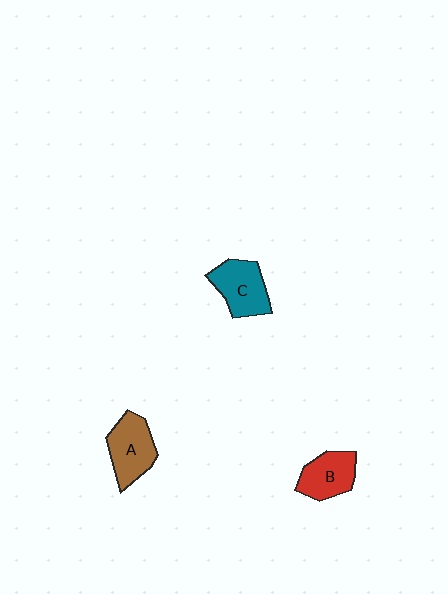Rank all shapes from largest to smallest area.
From largest to smallest: A (brown), C (teal), B (red).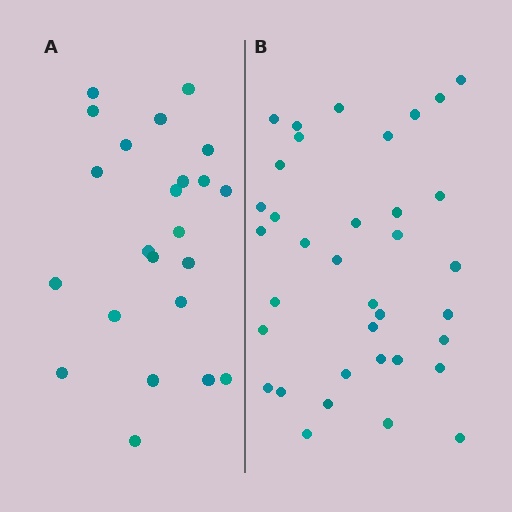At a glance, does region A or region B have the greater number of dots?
Region B (the right region) has more dots.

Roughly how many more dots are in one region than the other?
Region B has approximately 15 more dots than region A.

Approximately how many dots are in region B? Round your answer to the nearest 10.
About 40 dots. (The exact count is 36, which rounds to 40.)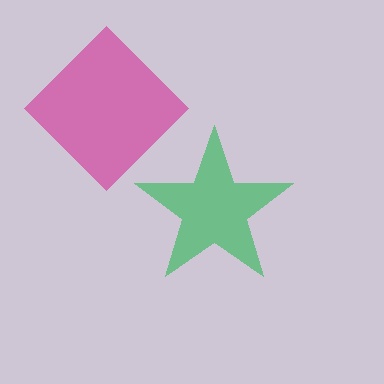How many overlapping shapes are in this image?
There are 2 overlapping shapes in the image.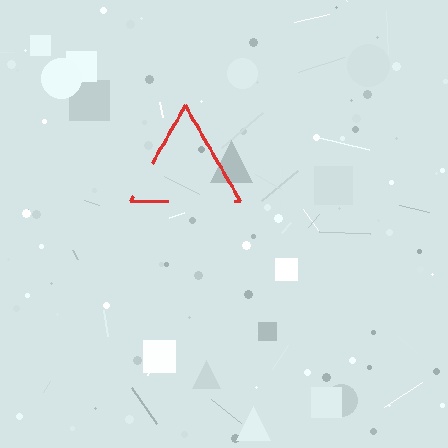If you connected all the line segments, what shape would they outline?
They would outline a triangle.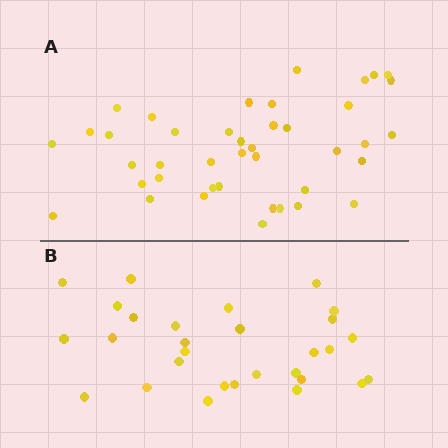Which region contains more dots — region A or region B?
Region A (the top region) has more dots.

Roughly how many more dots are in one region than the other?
Region A has roughly 12 or so more dots than region B.